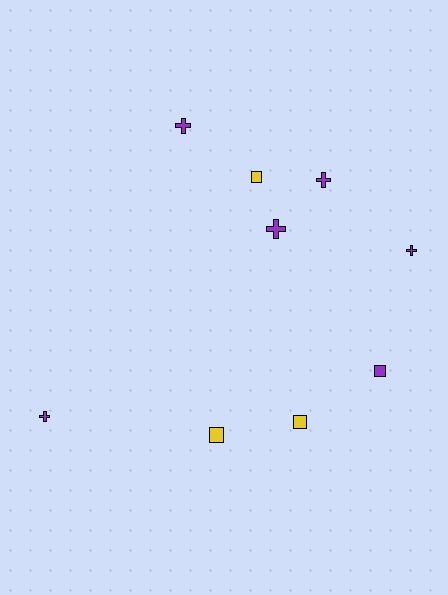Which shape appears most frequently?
Cross, with 5 objects.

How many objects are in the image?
There are 9 objects.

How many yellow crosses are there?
There are no yellow crosses.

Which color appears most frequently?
Purple, with 6 objects.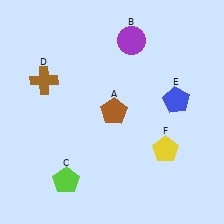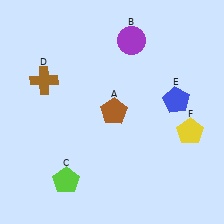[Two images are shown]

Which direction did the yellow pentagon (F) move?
The yellow pentagon (F) moved right.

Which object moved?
The yellow pentagon (F) moved right.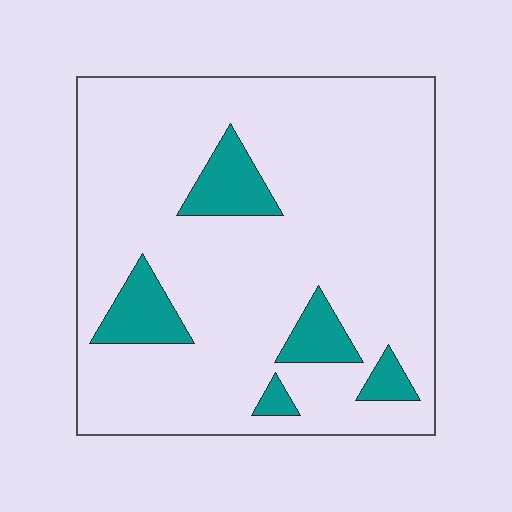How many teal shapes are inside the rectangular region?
5.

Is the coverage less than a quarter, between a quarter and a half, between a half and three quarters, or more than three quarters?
Less than a quarter.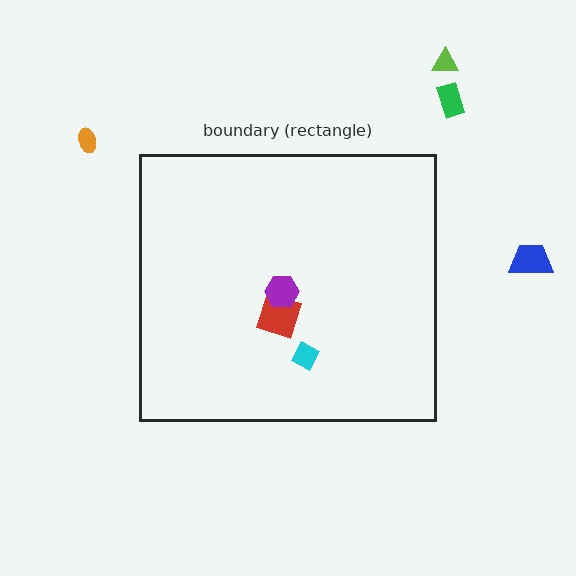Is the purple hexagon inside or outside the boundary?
Inside.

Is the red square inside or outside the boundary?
Inside.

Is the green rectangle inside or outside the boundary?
Outside.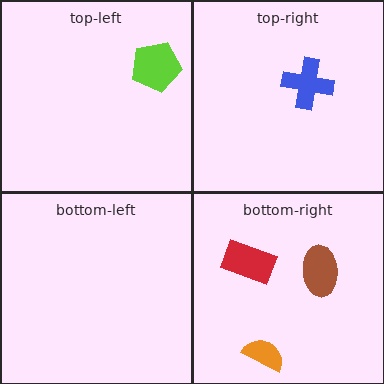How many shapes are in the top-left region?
1.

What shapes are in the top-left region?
The lime pentagon.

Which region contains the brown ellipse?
The bottom-right region.